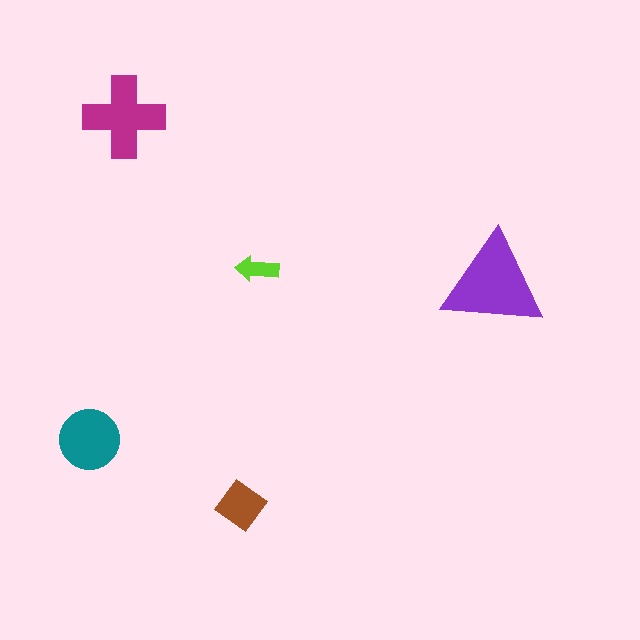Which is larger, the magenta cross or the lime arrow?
The magenta cross.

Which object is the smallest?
The lime arrow.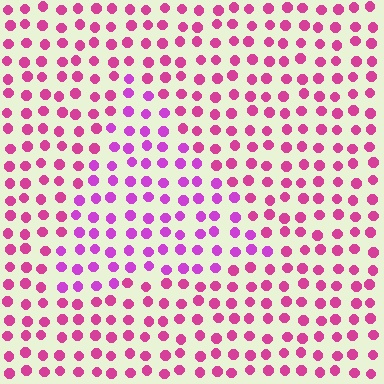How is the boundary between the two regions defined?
The boundary is defined purely by a slight shift in hue (about 27 degrees). Spacing, size, and orientation are identical on both sides.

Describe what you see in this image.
The image is filled with small magenta elements in a uniform arrangement. A triangle-shaped region is visible where the elements are tinted to a slightly different hue, forming a subtle color boundary.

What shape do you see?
I see a triangle.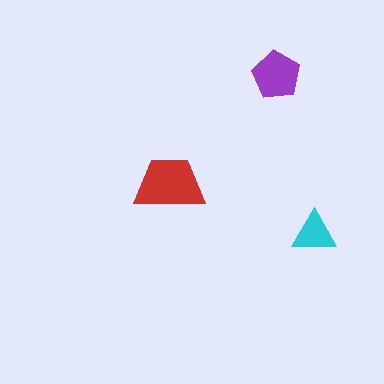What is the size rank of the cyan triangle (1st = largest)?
3rd.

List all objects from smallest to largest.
The cyan triangle, the purple pentagon, the red trapezoid.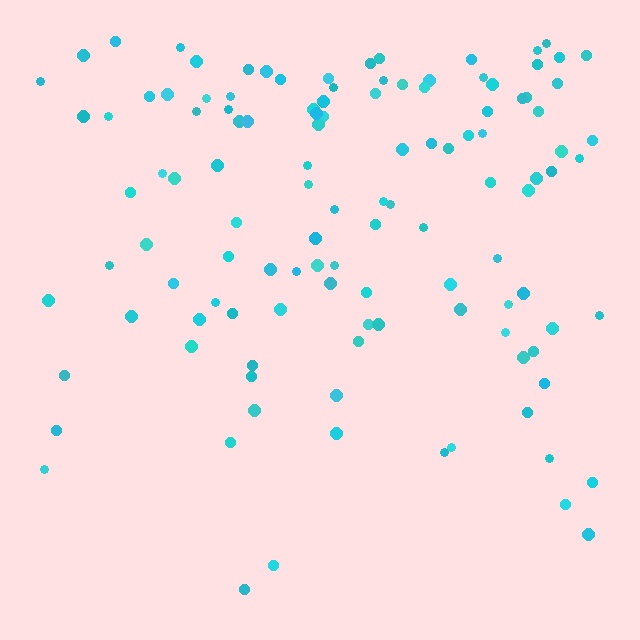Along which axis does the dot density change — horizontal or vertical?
Vertical.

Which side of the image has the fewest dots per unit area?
The bottom.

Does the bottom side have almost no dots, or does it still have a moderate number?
Still a moderate number, just noticeably fewer than the top.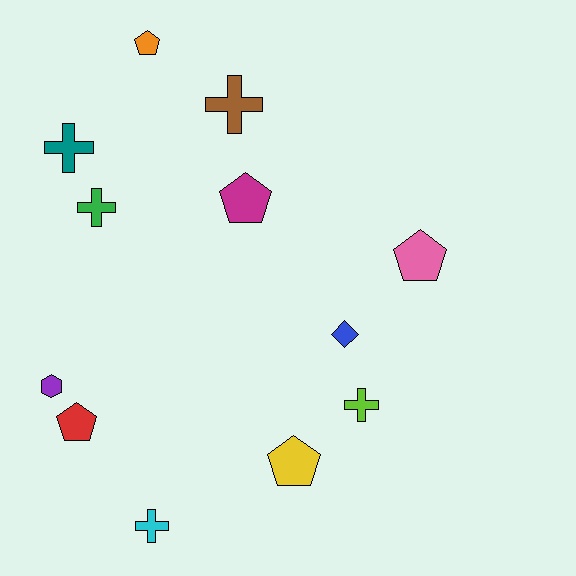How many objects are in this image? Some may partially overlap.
There are 12 objects.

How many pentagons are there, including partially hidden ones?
There are 5 pentagons.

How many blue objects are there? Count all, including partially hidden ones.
There is 1 blue object.